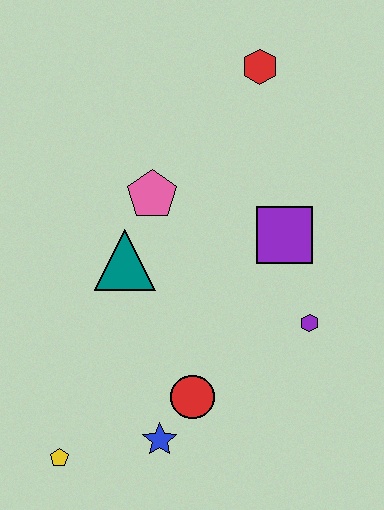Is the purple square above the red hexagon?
No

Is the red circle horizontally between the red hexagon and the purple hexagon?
No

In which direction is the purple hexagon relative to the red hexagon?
The purple hexagon is below the red hexagon.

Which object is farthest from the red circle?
The red hexagon is farthest from the red circle.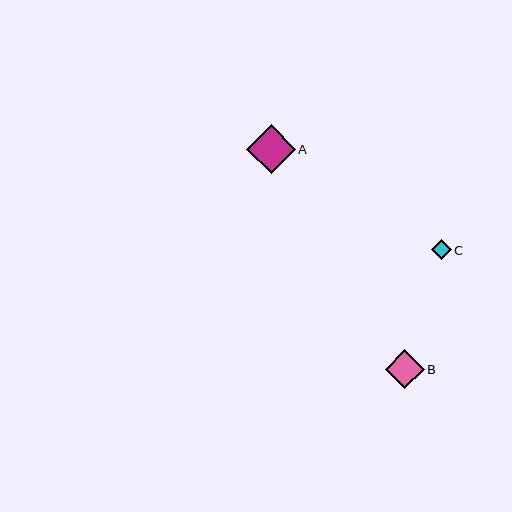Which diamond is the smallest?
Diamond C is the smallest with a size of approximately 20 pixels.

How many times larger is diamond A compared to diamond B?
Diamond A is approximately 1.2 times the size of diamond B.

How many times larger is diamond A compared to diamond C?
Diamond A is approximately 2.4 times the size of diamond C.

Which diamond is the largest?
Diamond A is the largest with a size of approximately 48 pixels.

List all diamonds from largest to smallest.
From largest to smallest: A, B, C.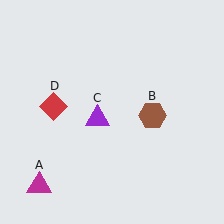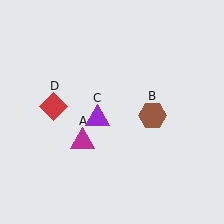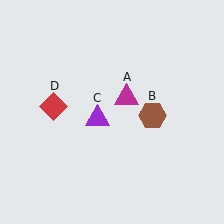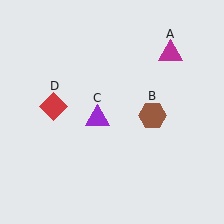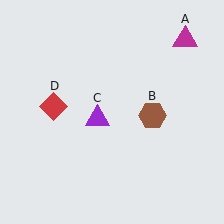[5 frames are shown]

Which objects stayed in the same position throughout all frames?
Brown hexagon (object B) and purple triangle (object C) and red diamond (object D) remained stationary.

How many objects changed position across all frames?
1 object changed position: magenta triangle (object A).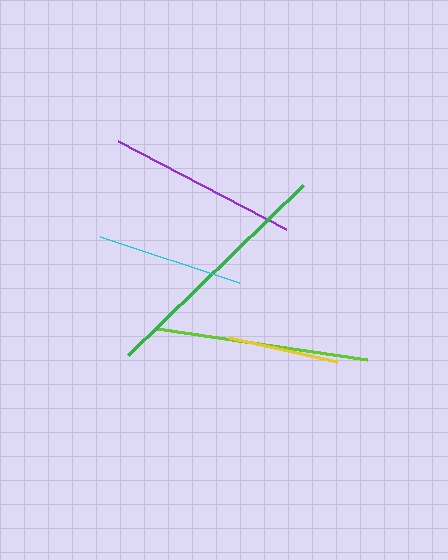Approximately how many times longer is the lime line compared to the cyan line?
The lime line is approximately 1.4 times the length of the cyan line.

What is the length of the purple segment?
The purple segment is approximately 189 pixels long.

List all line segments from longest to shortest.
From longest to shortest: green, lime, purple, cyan, yellow.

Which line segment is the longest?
The green line is the longest at approximately 244 pixels.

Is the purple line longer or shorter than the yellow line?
The purple line is longer than the yellow line.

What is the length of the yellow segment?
The yellow segment is approximately 111 pixels long.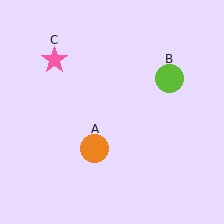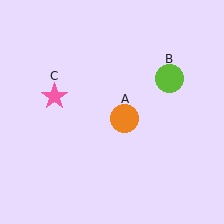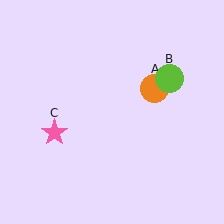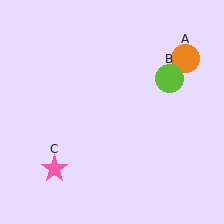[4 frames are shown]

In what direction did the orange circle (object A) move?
The orange circle (object A) moved up and to the right.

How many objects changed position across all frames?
2 objects changed position: orange circle (object A), pink star (object C).